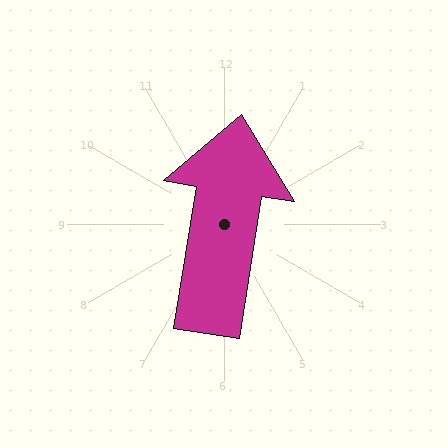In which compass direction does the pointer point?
North.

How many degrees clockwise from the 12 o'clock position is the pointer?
Approximately 9 degrees.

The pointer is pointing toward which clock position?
Roughly 12 o'clock.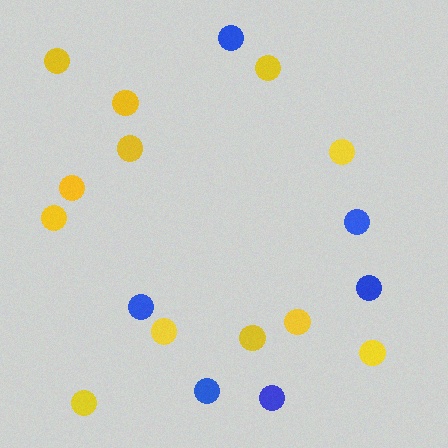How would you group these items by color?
There are 2 groups: one group of blue circles (6) and one group of yellow circles (12).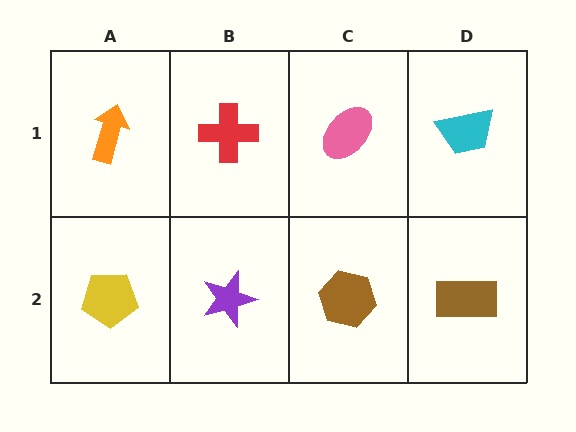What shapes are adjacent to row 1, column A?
A yellow pentagon (row 2, column A), a red cross (row 1, column B).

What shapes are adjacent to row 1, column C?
A brown hexagon (row 2, column C), a red cross (row 1, column B), a cyan trapezoid (row 1, column D).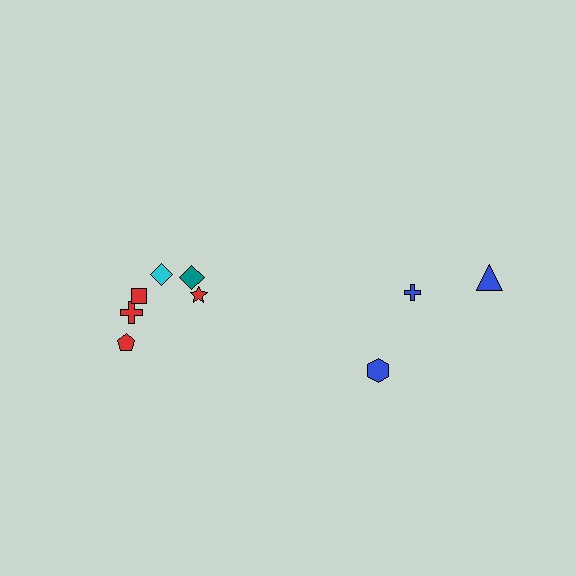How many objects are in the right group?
There are 3 objects.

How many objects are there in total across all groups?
There are 9 objects.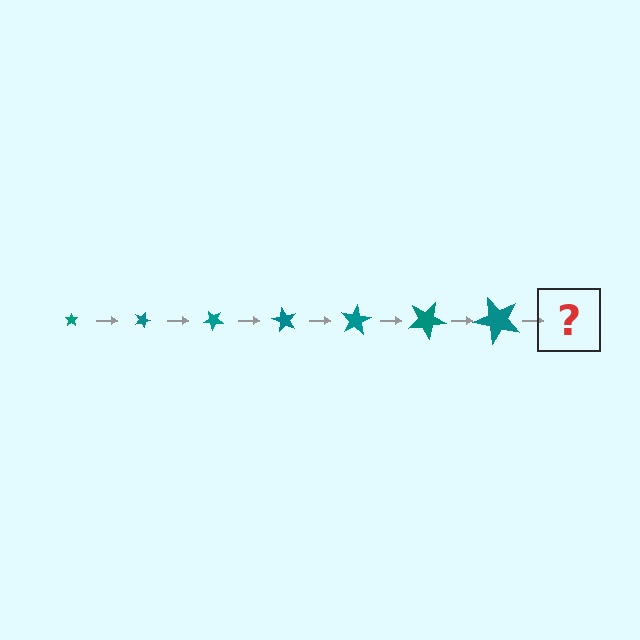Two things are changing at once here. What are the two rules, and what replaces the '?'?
The two rules are that the star grows larger each step and it rotates 20 degrees each step. The '?' should be a star, larger than the previous one and rotated 140 degrees from the start.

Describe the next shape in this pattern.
It should be a star, larger than the previous one and rotated 140 degrees from the start.